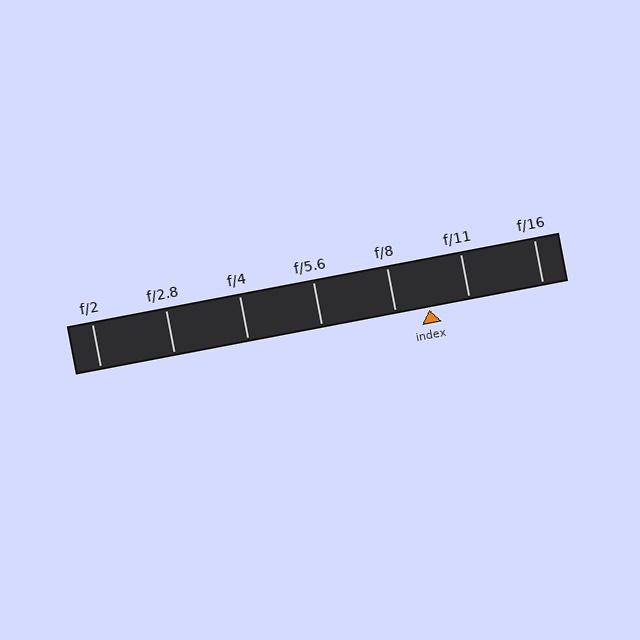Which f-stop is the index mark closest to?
The index mark is closest to f/8.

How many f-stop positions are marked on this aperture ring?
There are 7 f-stop positions marked.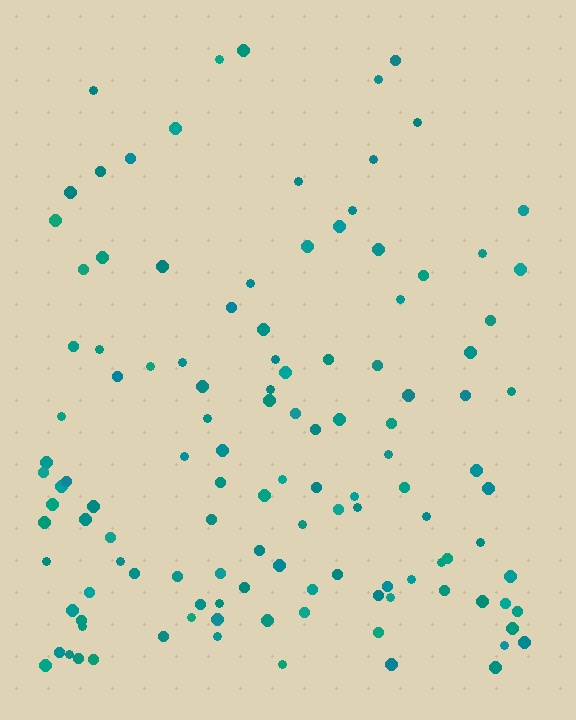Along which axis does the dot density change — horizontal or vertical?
Vertical.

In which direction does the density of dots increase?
From top to bottom, with the bottom side densest.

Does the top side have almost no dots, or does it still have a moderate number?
Still a moderate number, just noticeably fewer than the bottom.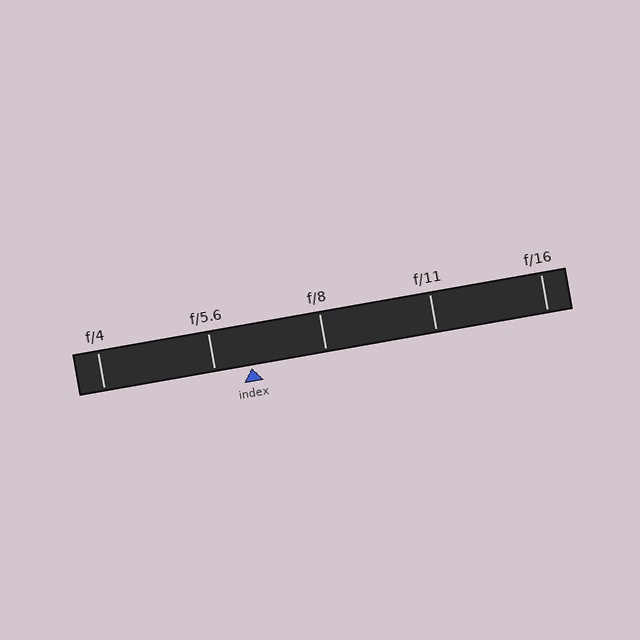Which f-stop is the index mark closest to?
The index mark is closest to f/5.6.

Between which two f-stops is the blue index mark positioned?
The index mark is between f/5.6 and f/8.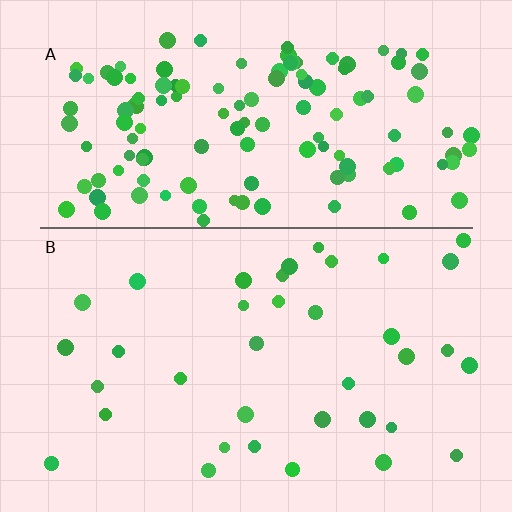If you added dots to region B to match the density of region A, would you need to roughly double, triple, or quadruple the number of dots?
Approximately quadruple.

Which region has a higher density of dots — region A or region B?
A (the top).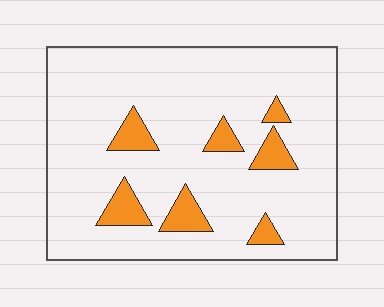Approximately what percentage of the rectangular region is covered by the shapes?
Approximately 10%.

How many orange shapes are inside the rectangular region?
7.